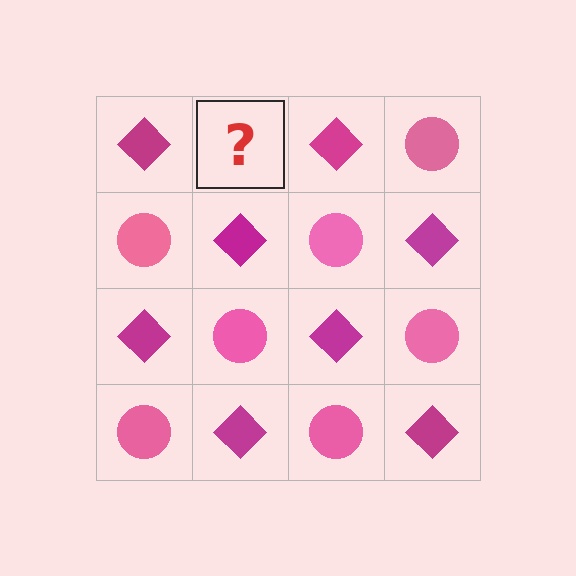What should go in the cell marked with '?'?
The missing cell should contain a pink circle.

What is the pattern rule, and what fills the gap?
The rule is that it alternates magenta diamond and pink circle in a checkerboard pattern. The gap should be filled with a pink circle.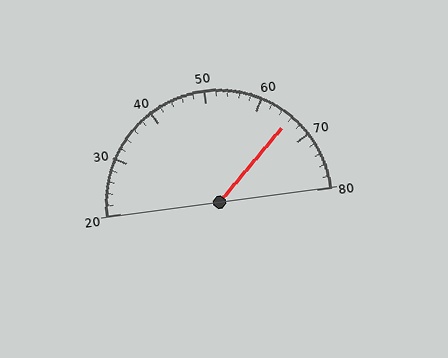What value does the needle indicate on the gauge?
The needle indicates approximately 66.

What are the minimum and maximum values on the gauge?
The gauge ranges from 20 to 80.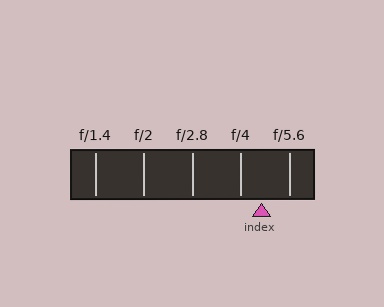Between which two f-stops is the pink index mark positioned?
The index mark is between f/4 and f/5.6.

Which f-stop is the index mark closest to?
The index mark is closest to f/4.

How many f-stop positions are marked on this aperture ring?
There are 5 f-stop positions marked.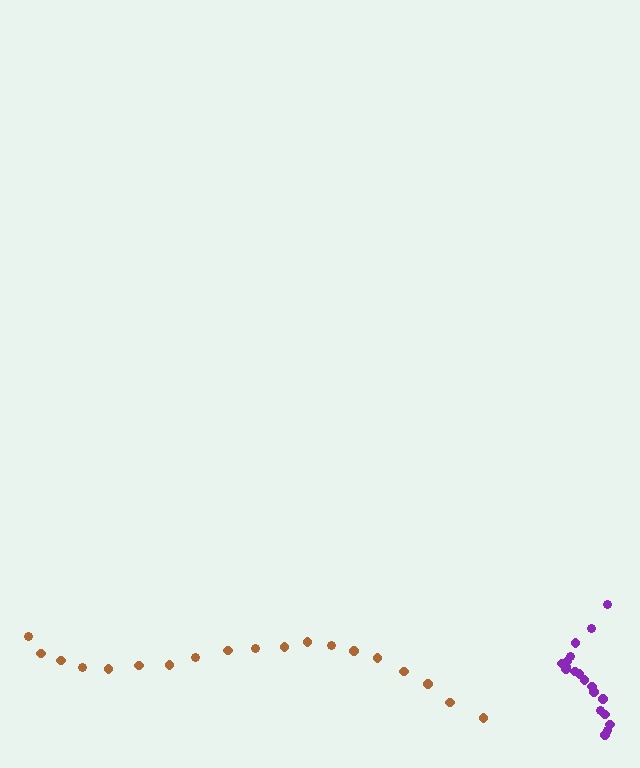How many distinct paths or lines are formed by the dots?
There are 2 distinct paths.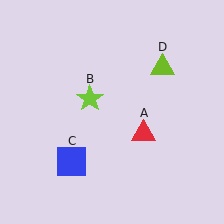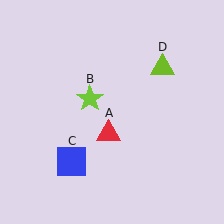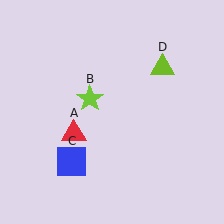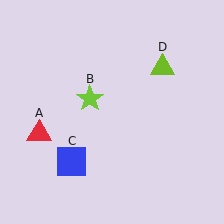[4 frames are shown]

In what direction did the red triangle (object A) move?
The red triangle (object A) moved left.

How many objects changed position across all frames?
1 object changed position: red triangle (object A).